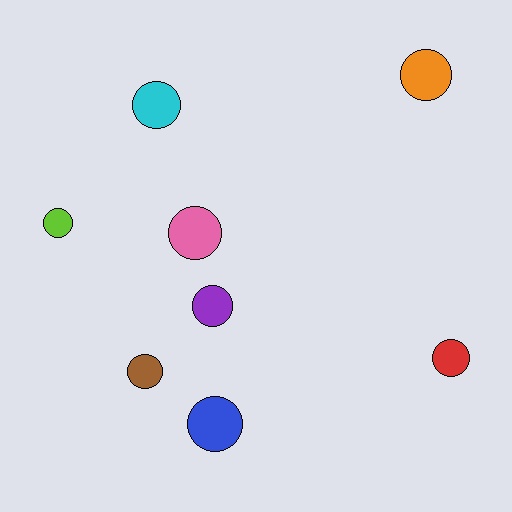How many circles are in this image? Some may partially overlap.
There are 8 circles.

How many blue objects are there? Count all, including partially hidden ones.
There is 1 blue object.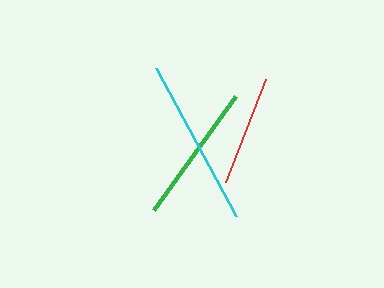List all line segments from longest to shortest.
From longest to shortest: cyan, green, red.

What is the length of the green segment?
The green segment is approximately 140 pixels long.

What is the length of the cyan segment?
The cyan segment is approximately 168 pixels long.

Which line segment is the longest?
The cyan line is the longest at approximately 168 pixels.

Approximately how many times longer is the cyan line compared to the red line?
The cyan line is approximately 1.5 times the length of the red line.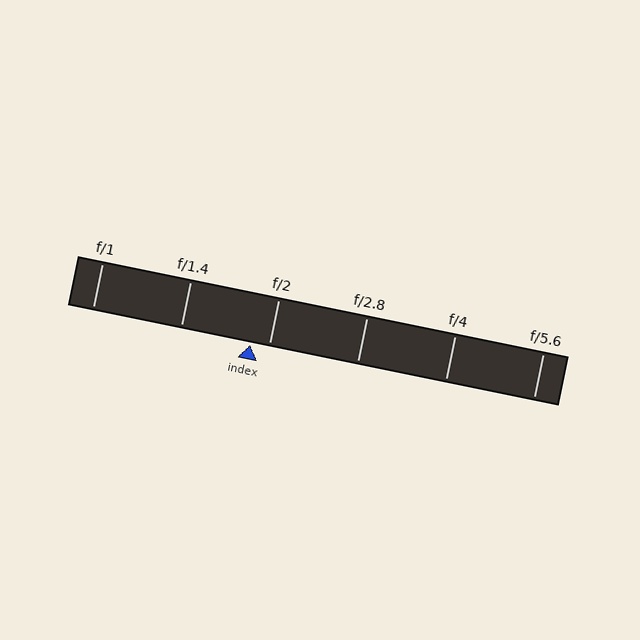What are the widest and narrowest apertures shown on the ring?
The widest aperture shown is f/1 and the narrowest is f/5.6.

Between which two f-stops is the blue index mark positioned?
The index mark is between f/1.4 and f/2.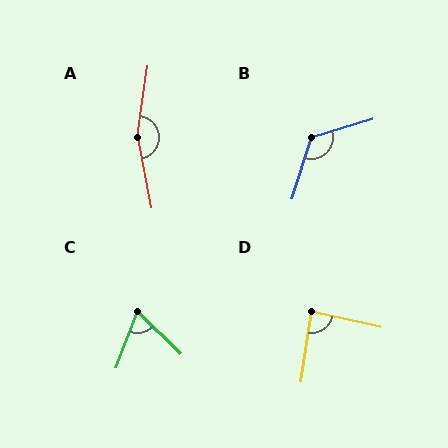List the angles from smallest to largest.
C (66°), D (86°), B (124°), A (161°).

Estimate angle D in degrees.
Approximately 86 degrees.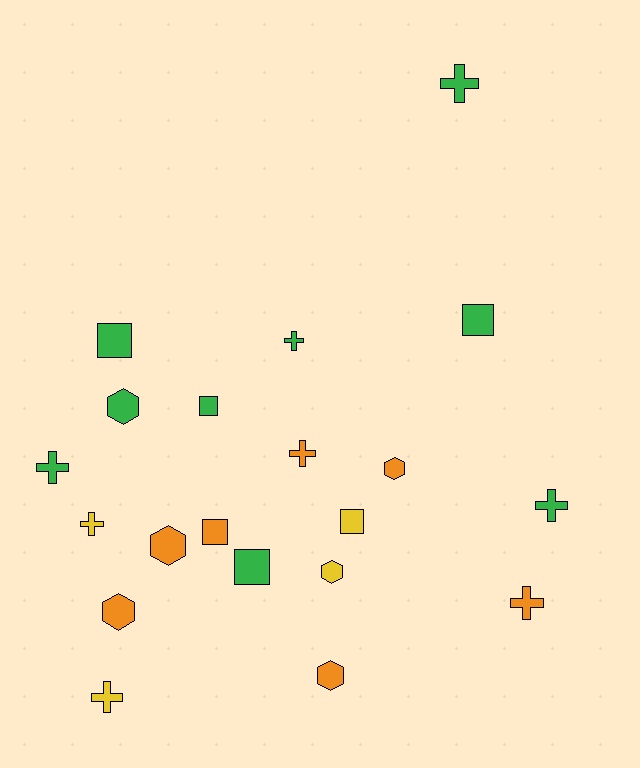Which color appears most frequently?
Green, with 9 objects.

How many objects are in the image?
There are 20 objects.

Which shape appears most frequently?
Cross, with 8 objects.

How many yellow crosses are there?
There are 2 yellow crosses.